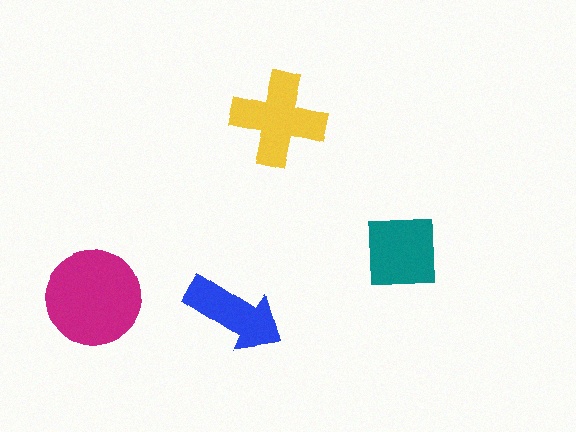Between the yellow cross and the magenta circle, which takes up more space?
The magenta circle.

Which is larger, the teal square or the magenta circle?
The magenta circle.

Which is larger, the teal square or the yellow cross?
The yellow cross.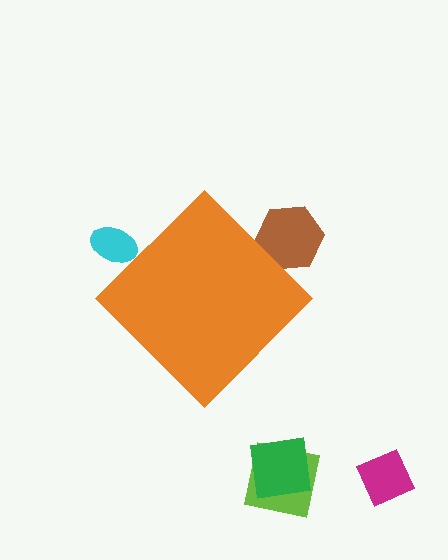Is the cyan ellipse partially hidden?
Yes, the cyan ellipse is partially hidden behind the orange diamond.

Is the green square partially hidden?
No, the green square is fully visible.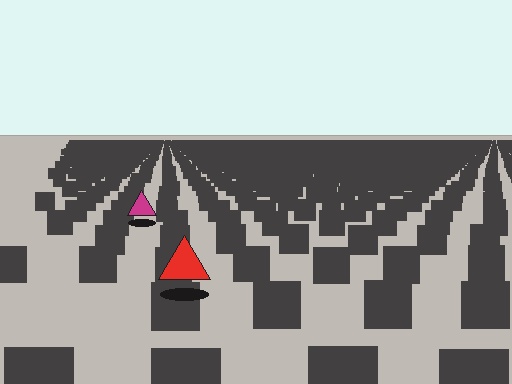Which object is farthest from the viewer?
The magenta triangle is farthest from the viewer. It appears smaller and the ground texture around it is denser.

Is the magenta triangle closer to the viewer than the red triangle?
No. The red triangle is closer — you can tell from the texture gradient: the ground texture is coarser near it.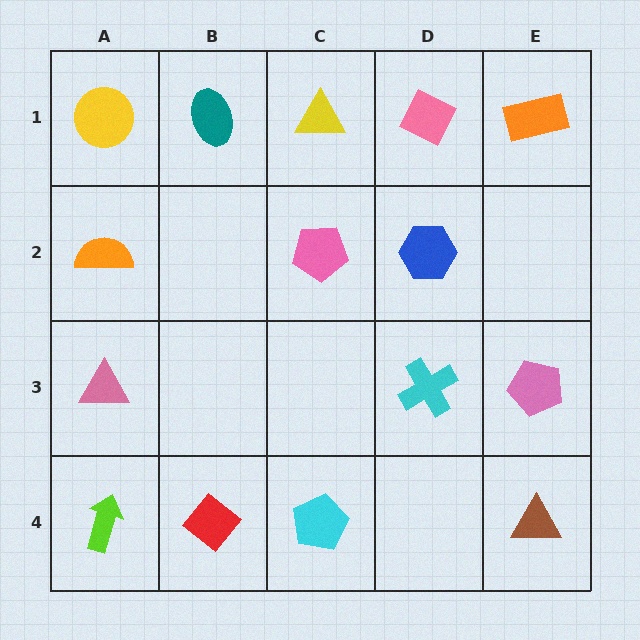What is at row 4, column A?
A lime arrow.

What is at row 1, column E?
An orange rectangle.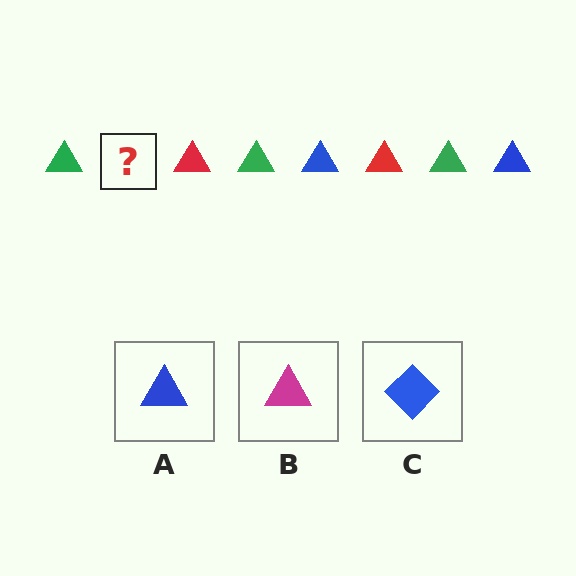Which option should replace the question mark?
Option A.